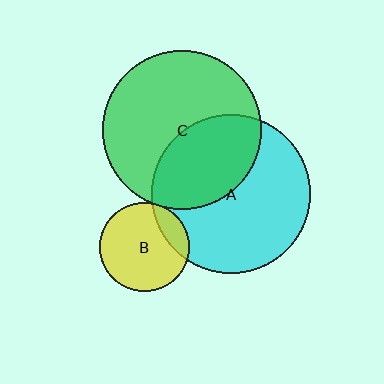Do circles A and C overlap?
Yes.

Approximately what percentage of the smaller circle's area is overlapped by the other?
Approximately 40%.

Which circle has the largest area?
Circle C (green).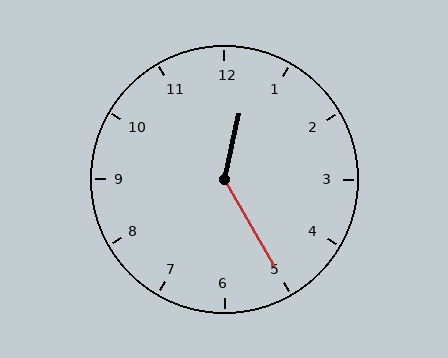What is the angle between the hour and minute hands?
Approximately 138 degrees.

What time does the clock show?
12:25.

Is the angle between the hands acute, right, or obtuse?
It is obtuse.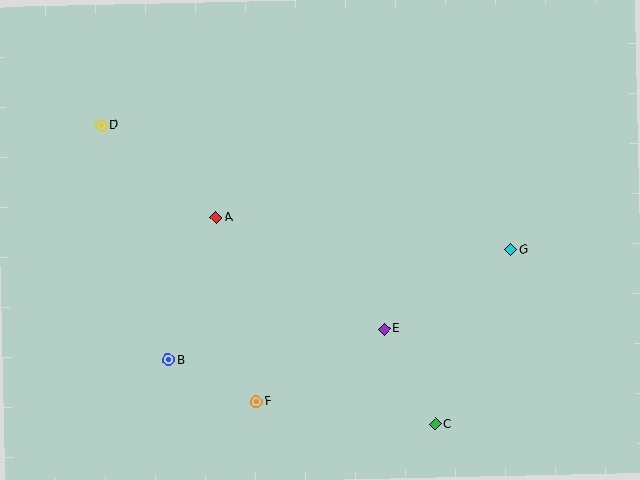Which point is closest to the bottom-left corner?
Point B is closest to the bottom-left corner.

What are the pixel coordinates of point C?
Point C is at (436, 424).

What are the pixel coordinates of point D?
Point D is at (101, 125).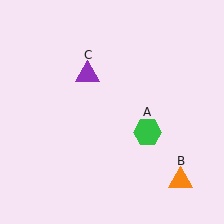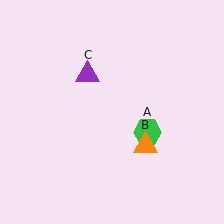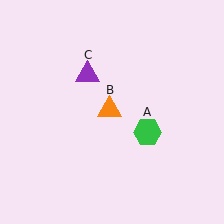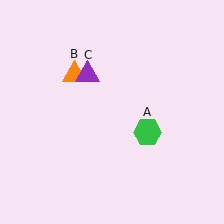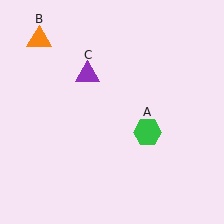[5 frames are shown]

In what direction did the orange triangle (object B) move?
The orange triangle (object B) moved up and to the left.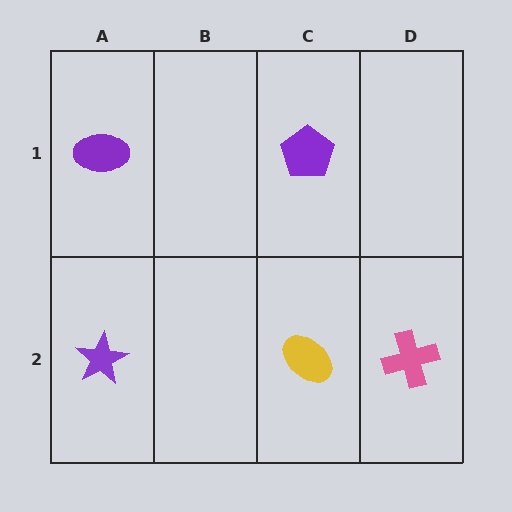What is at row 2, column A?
A purple star.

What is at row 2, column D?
A pink cross.